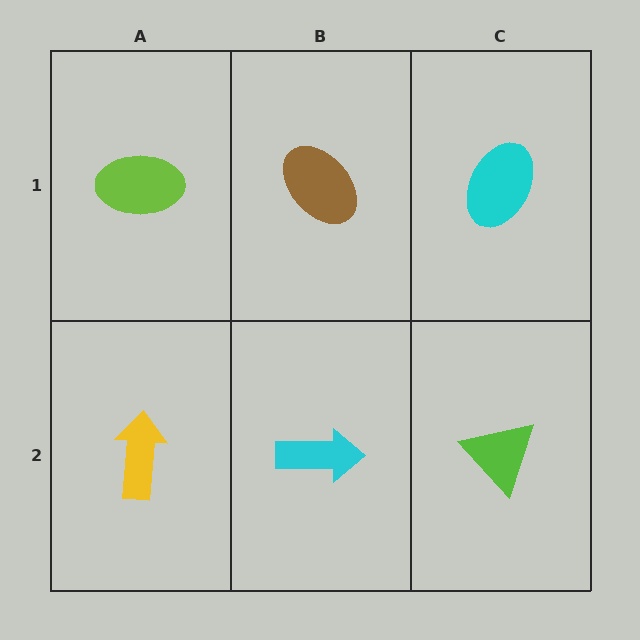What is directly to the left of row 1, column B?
A lime ellipse.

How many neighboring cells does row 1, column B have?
3.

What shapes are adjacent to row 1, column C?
A lime triangle (row 2, column C), a brown ellipse (row 1, column B).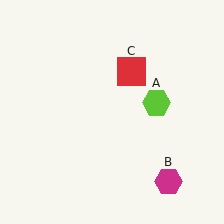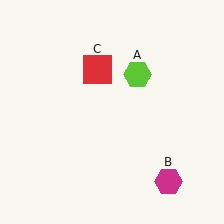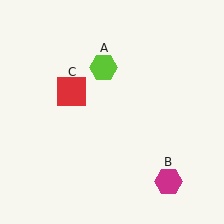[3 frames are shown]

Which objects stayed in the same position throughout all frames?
Magenta hexagon (object B) remained stationary.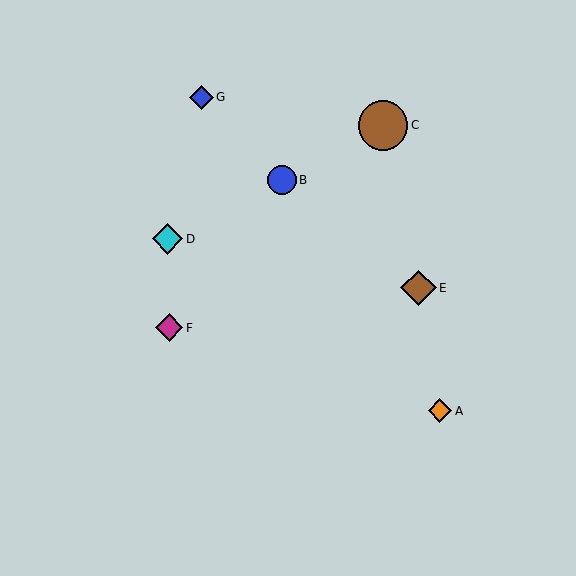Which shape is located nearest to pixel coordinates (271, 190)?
The blue circle (labeled B) at (282, 180) is nearest to that location.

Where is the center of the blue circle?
The center of the blue circle is at (282, 180).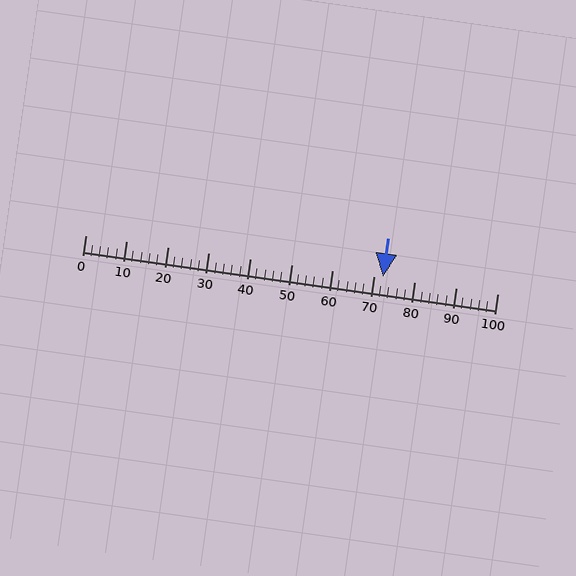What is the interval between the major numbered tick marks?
The major tick marks are spaced 10 units apart.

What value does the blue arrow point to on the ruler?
The blue arrow points to approximately 72.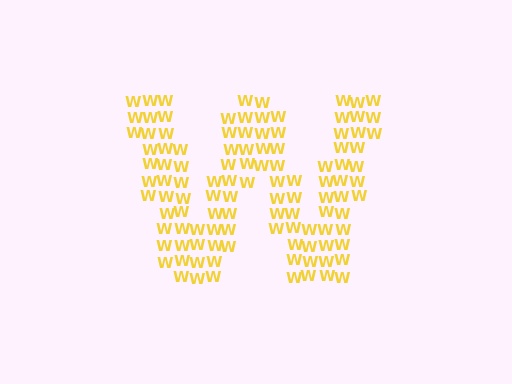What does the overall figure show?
The overall figure shows the letter W.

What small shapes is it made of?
It is made of small letter W's.